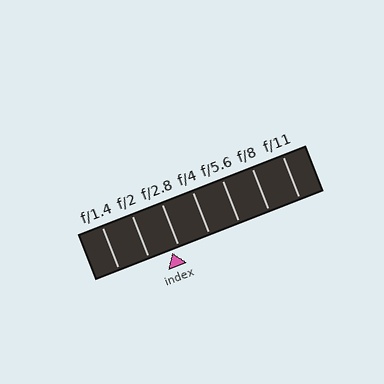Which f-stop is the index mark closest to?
The index mark is closest to f/2.8.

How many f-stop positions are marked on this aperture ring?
There are 7 f-stop positions marked.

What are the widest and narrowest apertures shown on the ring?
The widest aperture shown is f/1.4 and the narrowest is f/11.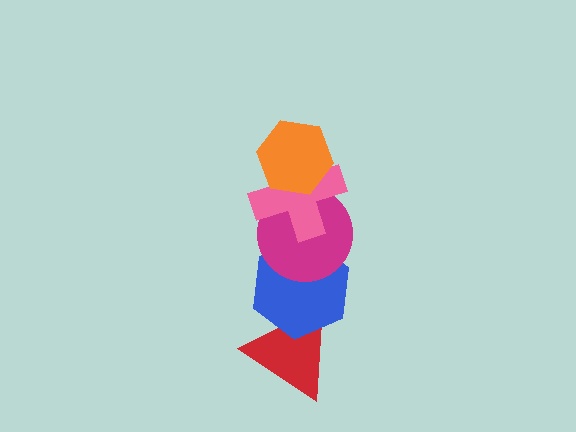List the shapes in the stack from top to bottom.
From top to bottom: the orange hexagon, the pink cross, the magenta circle, the blue hexagon, the red triangle.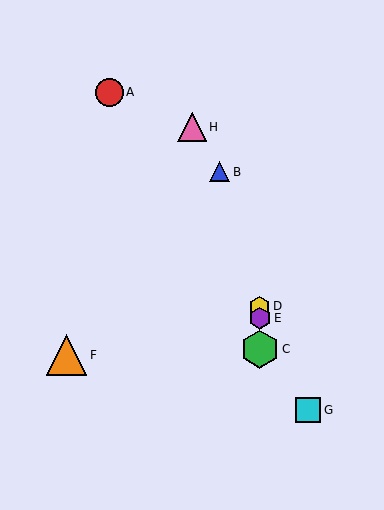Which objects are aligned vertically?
Objects C, D, E are aligned vertically.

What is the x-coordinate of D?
Object D is at x≈260.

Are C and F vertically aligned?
No, C is at x≈260 and F is at x≈66.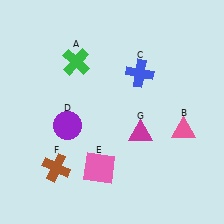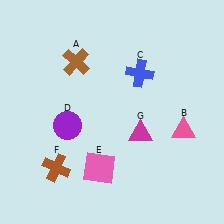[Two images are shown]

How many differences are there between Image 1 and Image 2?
There is 1 difference between the two images.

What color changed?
The cross (A) changed from green in Image 1 to brown in Image 2.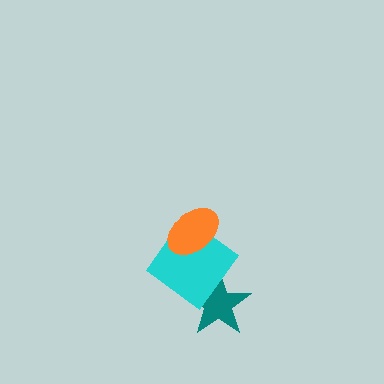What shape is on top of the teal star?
The cyan diamond is on top of the teal star.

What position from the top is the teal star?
The teal star is 3rd from the top.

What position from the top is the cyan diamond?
The cyan diamond is 2nd from the top.